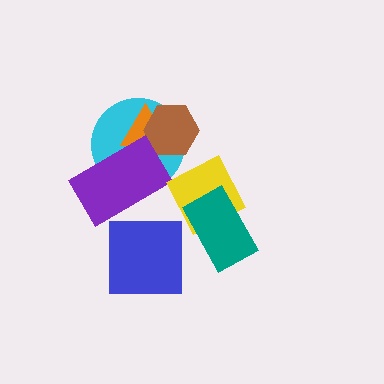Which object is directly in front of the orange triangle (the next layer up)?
The brown hexagon is directly in front of the orange triangle.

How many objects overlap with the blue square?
0 objects overlap with the blue square.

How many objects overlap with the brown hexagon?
2 objects overlap with the brown hexagon.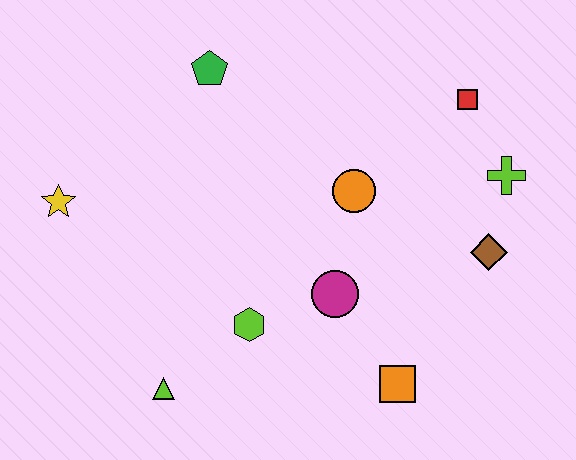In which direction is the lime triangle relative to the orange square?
The lime triangle is to the left of the orange square.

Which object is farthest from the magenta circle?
The yellow star is farthest from the magenta circle.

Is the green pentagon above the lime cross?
Yes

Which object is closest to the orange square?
The magenta circle is closest to the orange square.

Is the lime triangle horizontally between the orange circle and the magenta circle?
No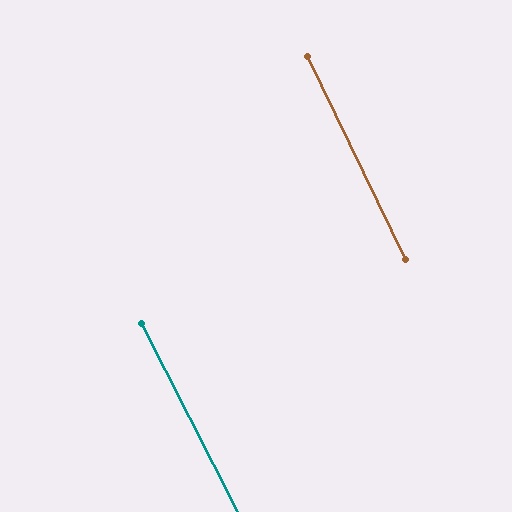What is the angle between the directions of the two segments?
Approximately 1 degree.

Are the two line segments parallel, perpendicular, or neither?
Parallel — their directions differ by only 1.4°.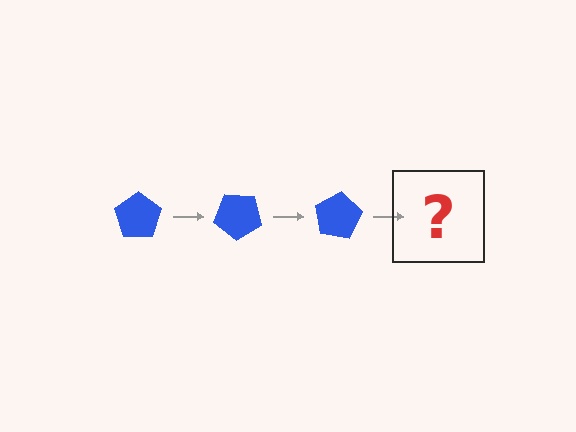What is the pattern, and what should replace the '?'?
The pattern is that the pentagon rotates 40 degrees each step. The '?' should be a blue pentagon rotated 120 degrees.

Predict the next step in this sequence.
The next step is a blue pentagon rotated 120 degrees.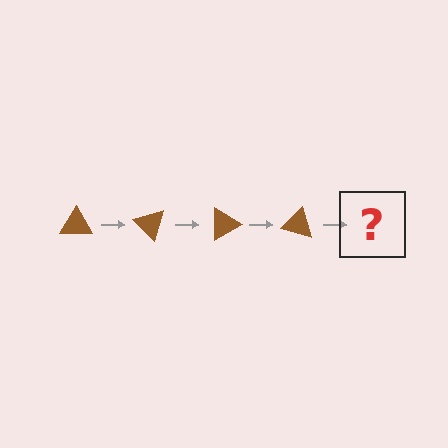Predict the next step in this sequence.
The next step is a brown triangle rotated 180 degrees.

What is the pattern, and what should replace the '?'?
The pattern is that the triangle rotates 45 degrees each step. The '?' should be a brown triangle rotated 180 degrees.